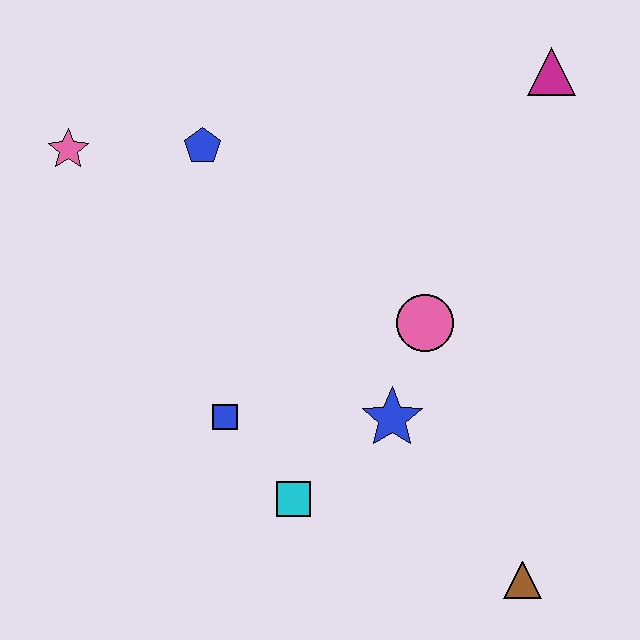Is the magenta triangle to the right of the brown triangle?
Yes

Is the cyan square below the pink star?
Yes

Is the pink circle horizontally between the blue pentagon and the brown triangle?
Yes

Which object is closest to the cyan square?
The blue square is closest to the cyan square.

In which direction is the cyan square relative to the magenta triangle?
The cyan square is below the magenta triangle.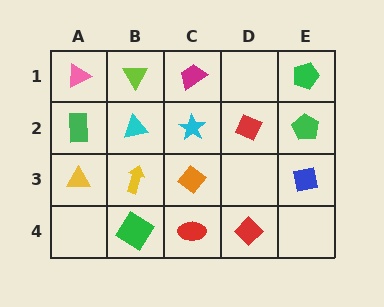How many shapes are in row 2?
5 shapes.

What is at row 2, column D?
A red diamond.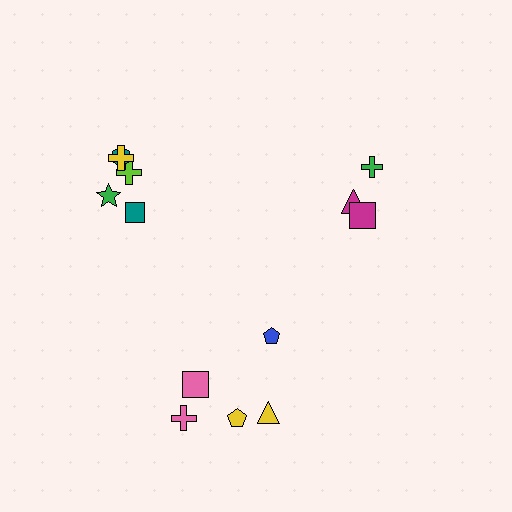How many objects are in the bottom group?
There are 5 objects.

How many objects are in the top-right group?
There are 3 objects.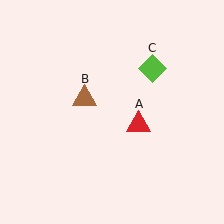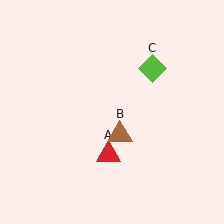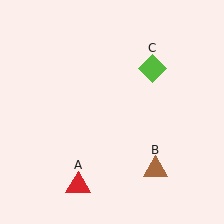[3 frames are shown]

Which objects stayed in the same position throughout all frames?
Lime diamond (object C) remained stationary.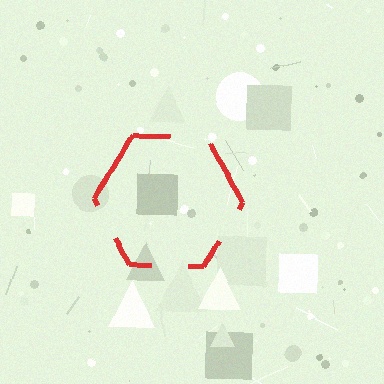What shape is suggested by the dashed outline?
The dashed outline suggests a hexagon.